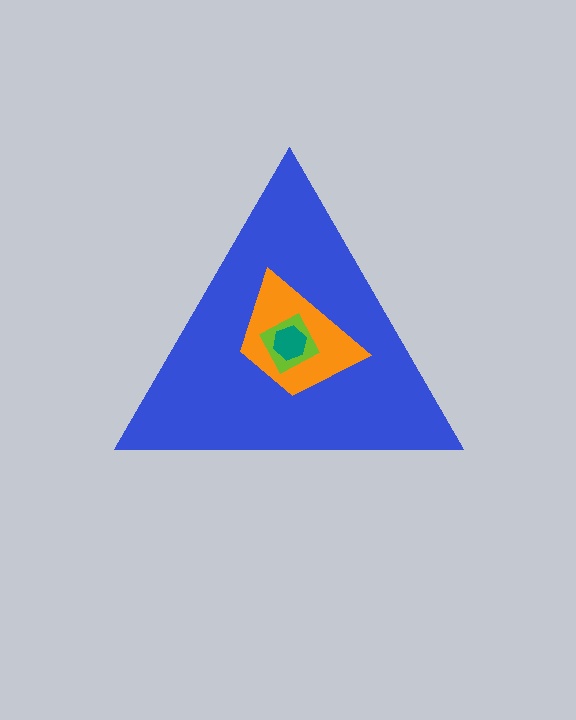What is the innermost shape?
The teal hexagon.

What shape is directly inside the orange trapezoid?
The lime diamond.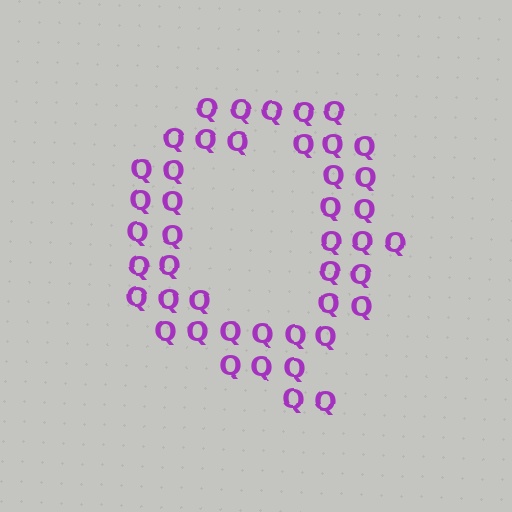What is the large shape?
The large shape is the letter Q.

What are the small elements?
The small elements are letter Q's.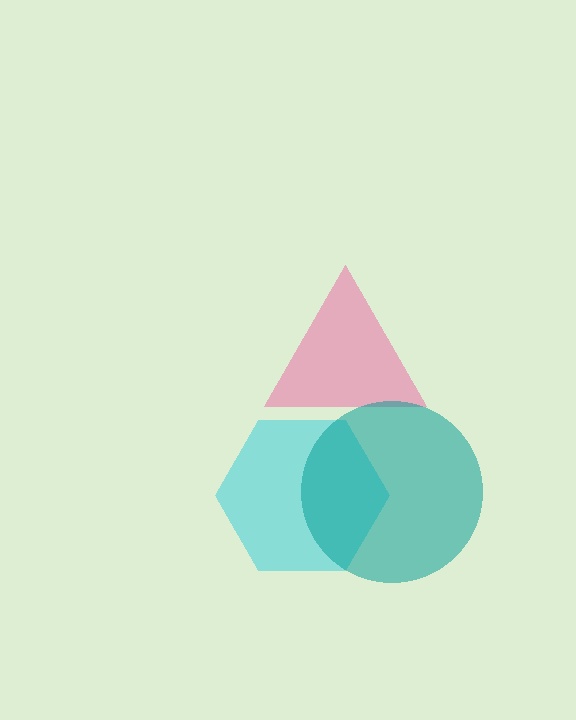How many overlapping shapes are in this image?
There are 3 overlapping shapes in the image.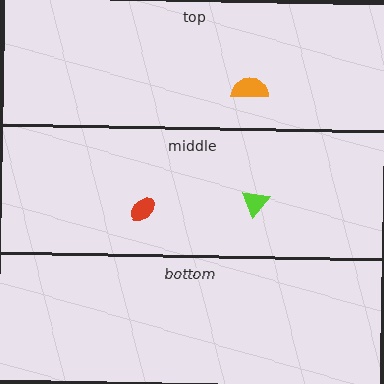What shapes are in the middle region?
The red ellipse, the lime triangle.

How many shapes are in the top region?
1.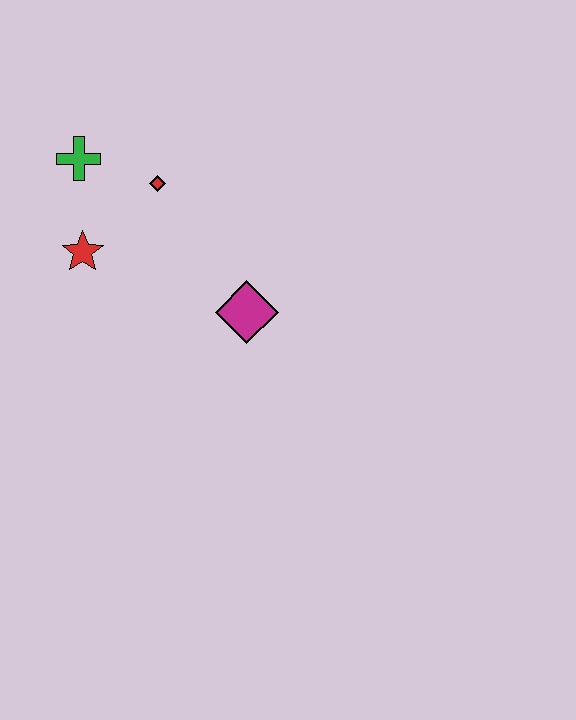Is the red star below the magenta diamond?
No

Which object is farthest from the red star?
The magenta diamond is farthest from the red star.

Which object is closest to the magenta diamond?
The red diamond is closest to the magenta diamond.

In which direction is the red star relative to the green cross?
The red star is below the green cross.